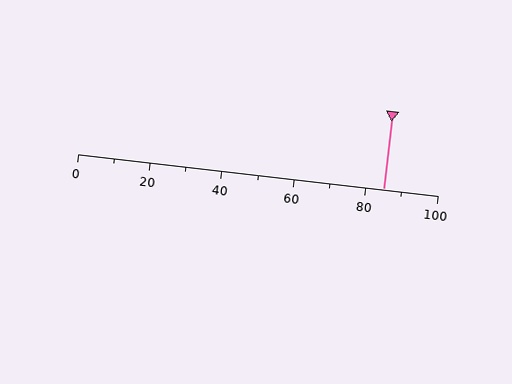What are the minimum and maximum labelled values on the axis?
The axis runs from 0 to 100.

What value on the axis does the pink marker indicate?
The marker indicates approximately 85.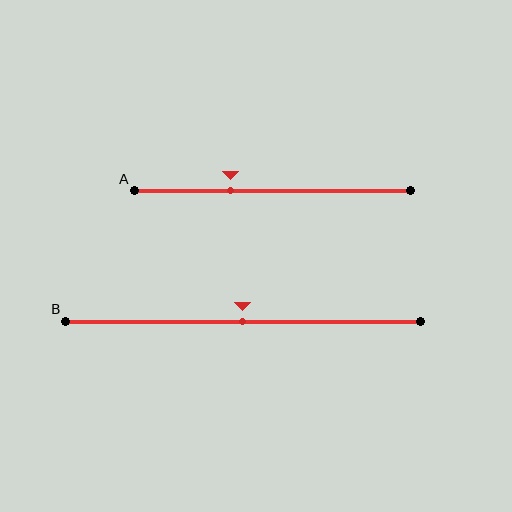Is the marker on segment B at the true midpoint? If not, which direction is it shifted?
Yes, the marker on segment B is at the true midpoint.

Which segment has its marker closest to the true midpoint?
Segment B has its marker closest to the true midpoint.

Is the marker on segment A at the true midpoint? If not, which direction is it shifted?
No, the marker on segment A is shifted to the left by about 15% of the segment length.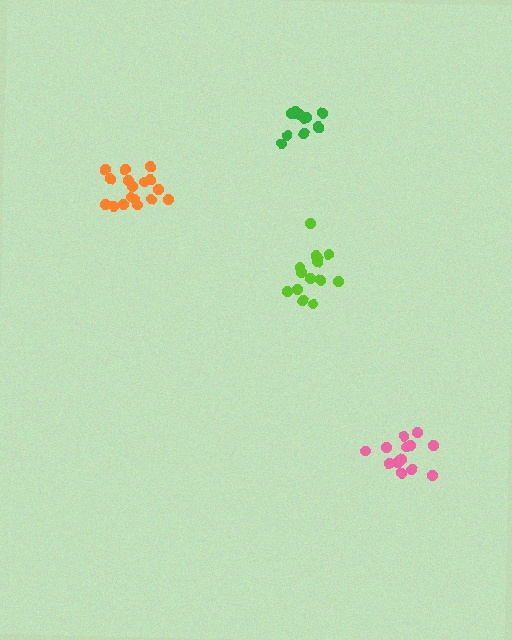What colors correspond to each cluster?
The clusters are colored: orange, pink, lime, green.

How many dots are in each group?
Group 1: 17 dots, Group 2: 14 dots, Group 3: 14 dots, Group 4: 12 dots (57 total).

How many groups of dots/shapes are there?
There are 4 groups.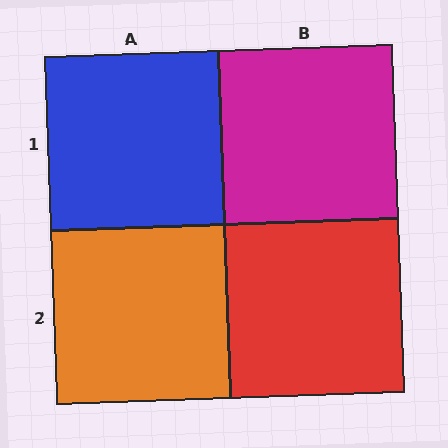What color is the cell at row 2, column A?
Orange.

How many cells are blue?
1 cell is blue.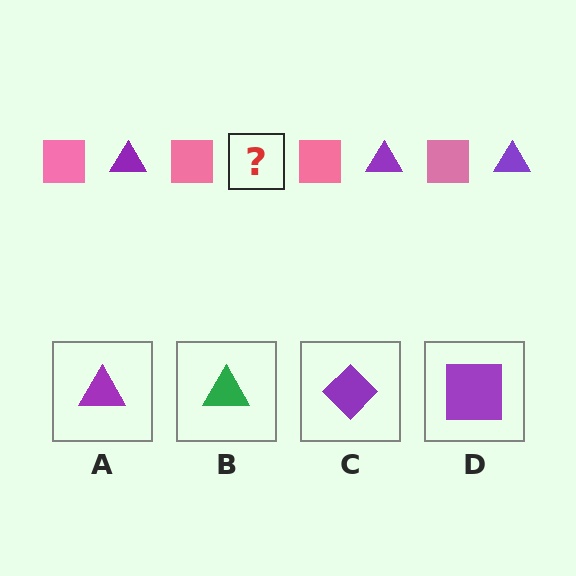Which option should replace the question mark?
Option A.